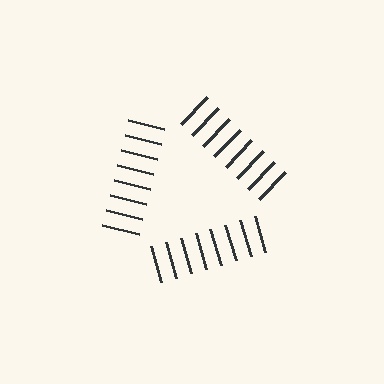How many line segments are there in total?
24 — 8 along each of the 3 edges.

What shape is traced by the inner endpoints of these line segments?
An illusory triangle — the line segments terminate on its edges but no continuous stroke is drawn.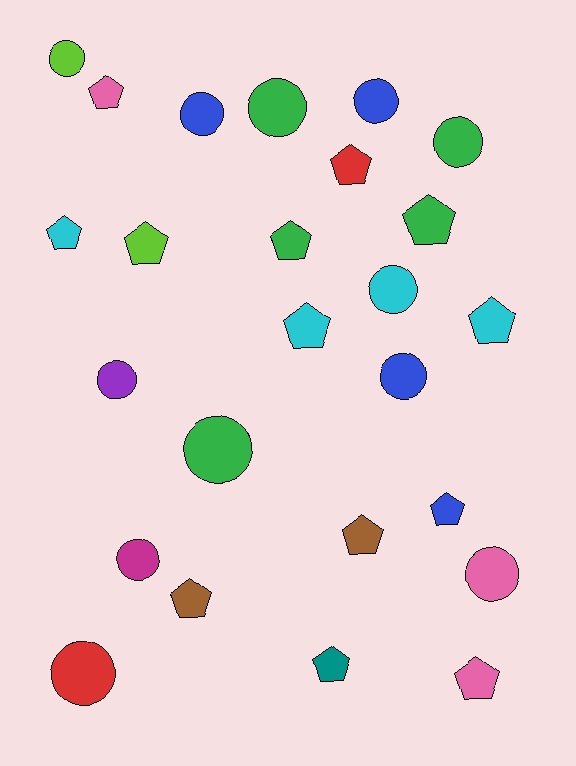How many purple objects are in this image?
There is 1 purple object.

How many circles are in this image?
There are 12 circles.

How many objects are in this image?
There are 25 objects.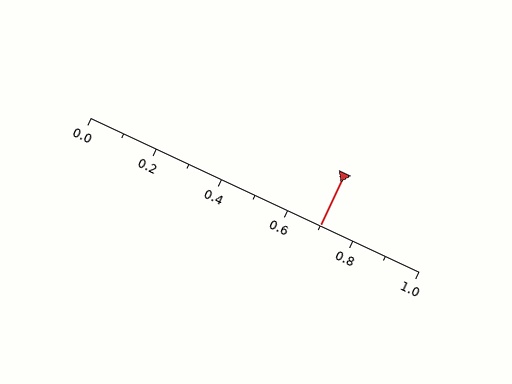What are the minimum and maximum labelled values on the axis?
The axis runs from 0.0 to 1.0.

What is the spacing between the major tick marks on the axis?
The major ticks are spaced 0.2 apart.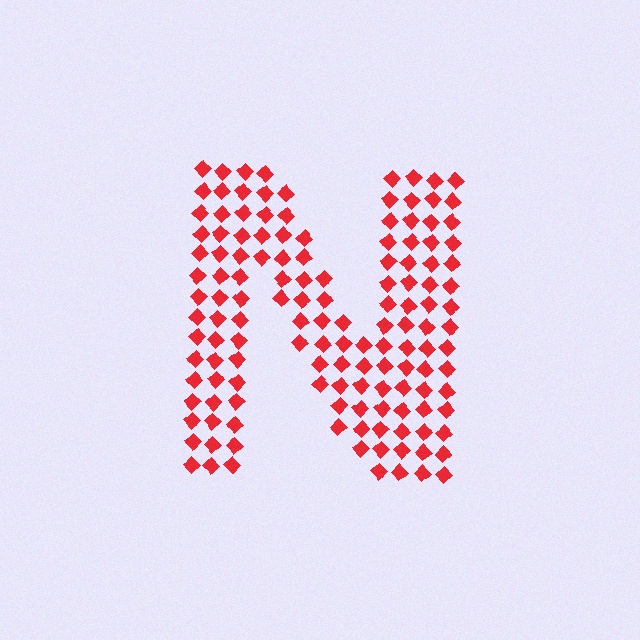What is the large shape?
The large shape is the letter N.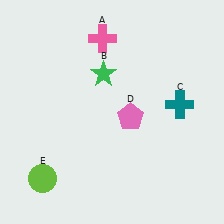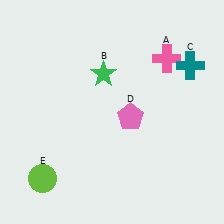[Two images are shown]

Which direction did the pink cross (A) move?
The pink cross (A) moved right.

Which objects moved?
The objects that moved are: the pink cross (A), the teal cross (C).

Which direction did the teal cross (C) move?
The teal cross (C) moved up.